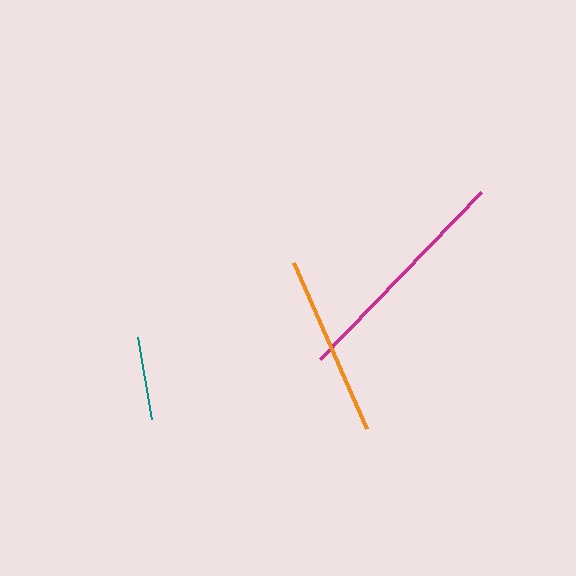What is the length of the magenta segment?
The magenta segment is approximately 232 pixels long.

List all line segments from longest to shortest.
From longest to shortest: magenta, orange, teal.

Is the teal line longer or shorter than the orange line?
The orange line is longer than the teal line.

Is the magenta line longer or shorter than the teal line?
The magenta line is longer than the teal line.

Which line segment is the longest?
The magenta line is the longest at approximately 232 pixels.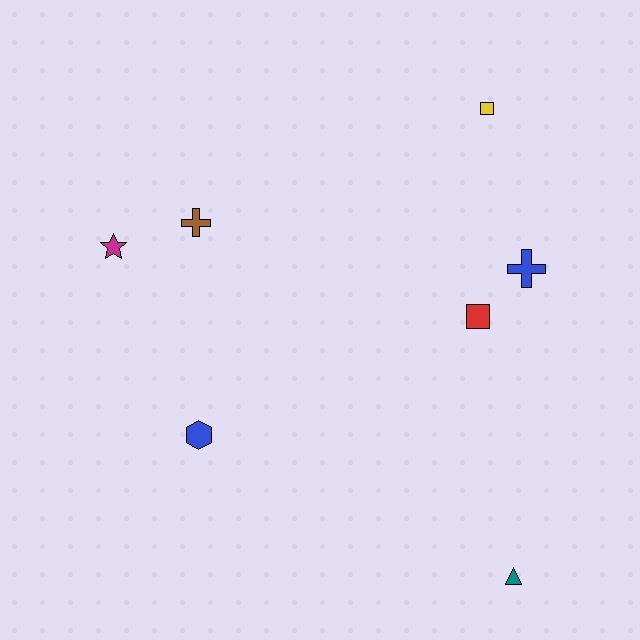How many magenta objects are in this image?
There is 1 magenta object.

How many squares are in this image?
There are 2 squares.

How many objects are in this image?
There are 7 objects.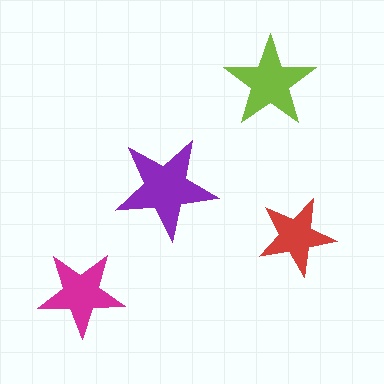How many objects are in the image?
There are 4 objects in the image.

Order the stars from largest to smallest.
the purple one, the lime one, the magenta one, the red one.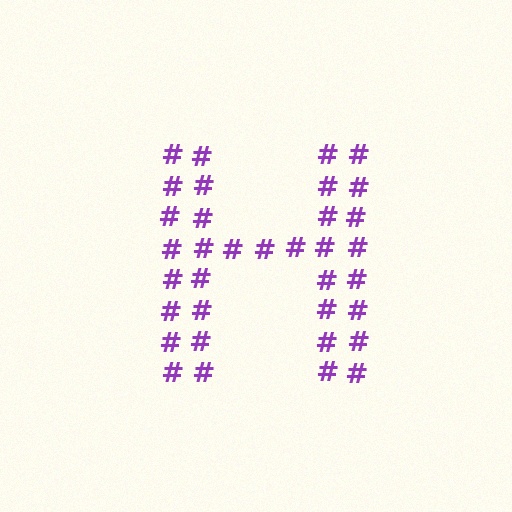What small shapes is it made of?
It is made of small hash symbols.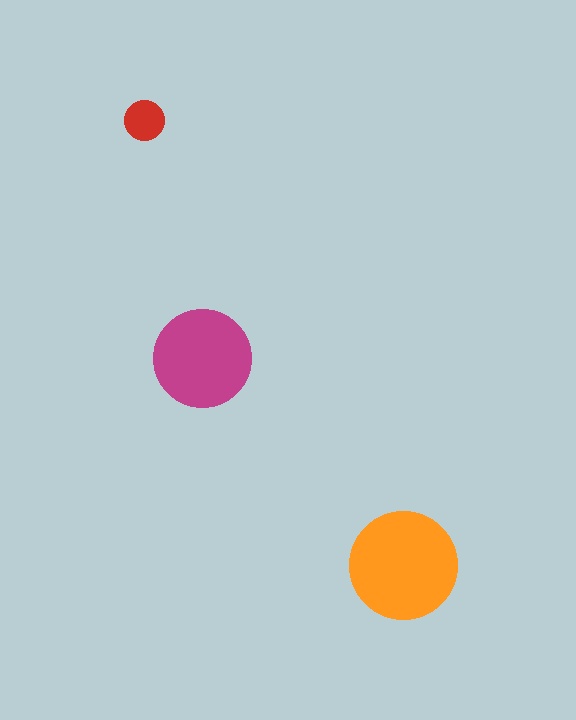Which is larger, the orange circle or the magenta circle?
The orange one.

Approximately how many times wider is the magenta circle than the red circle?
About 2.5 times wider.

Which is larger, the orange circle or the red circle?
The orange one.